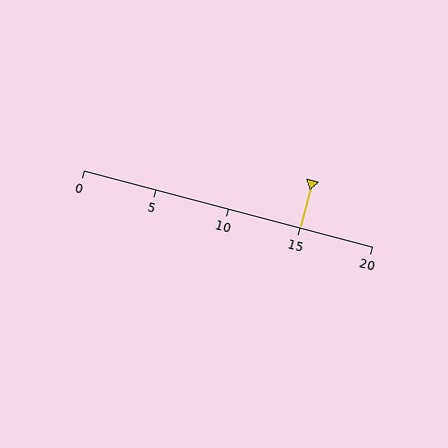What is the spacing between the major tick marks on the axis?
The major ticks are spaced 5 apart.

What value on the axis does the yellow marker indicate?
The marker indicates approximately 15.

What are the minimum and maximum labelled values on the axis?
The axis runs from 0 to 20.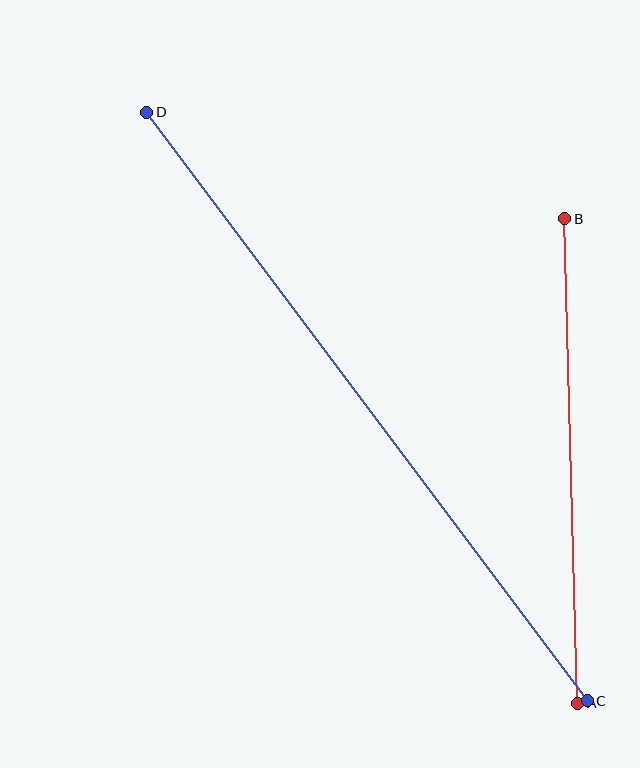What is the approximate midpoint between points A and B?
The midpoint is at approximately (571, 461) pixels.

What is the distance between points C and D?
The distance is approximately 735 pixels.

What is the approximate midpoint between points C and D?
The midpoint is at approximately (367, 406) pixels.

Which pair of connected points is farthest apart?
Points C and D are farthest apart.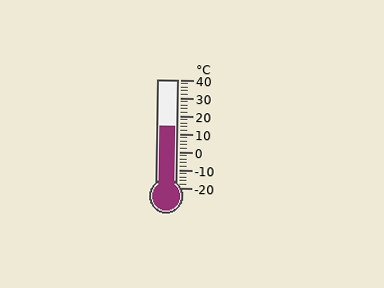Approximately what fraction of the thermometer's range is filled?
The thermometer is filled to approximately 55% of its range.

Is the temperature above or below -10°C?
The temperature is above -10°C.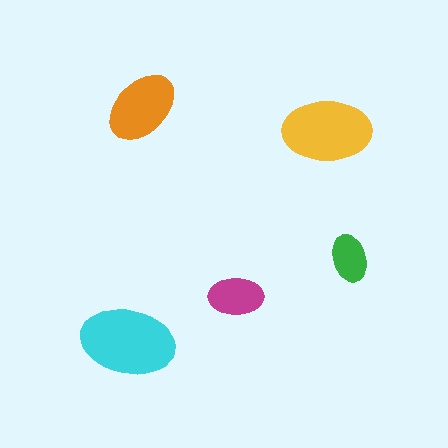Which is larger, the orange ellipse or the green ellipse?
The orange one.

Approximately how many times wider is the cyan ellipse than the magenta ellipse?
About 1.5 times wider.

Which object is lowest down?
The cyan ellipse is bottommost.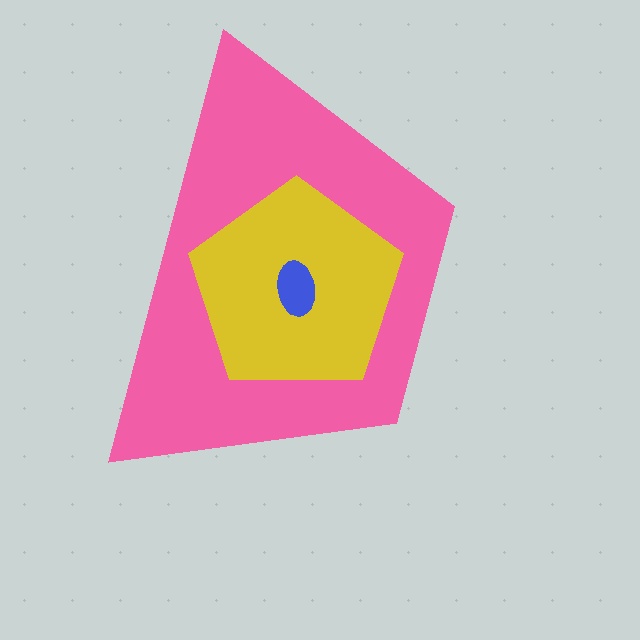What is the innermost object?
The blue ellipse.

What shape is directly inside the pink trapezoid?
The yellow pentagon.